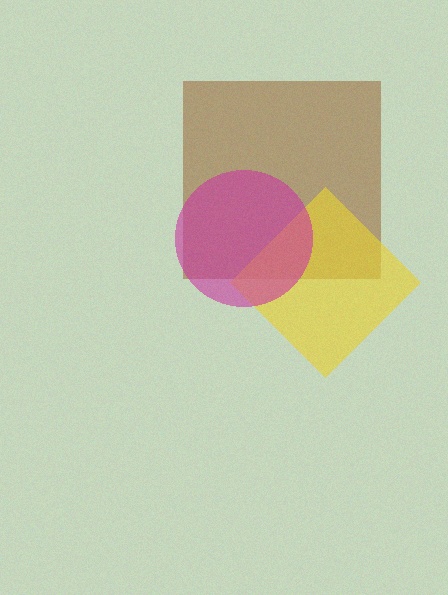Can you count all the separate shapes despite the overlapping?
Yes, there are 3 separate shapes.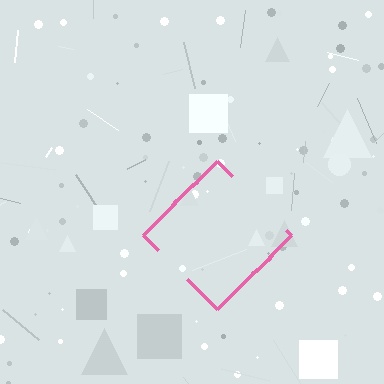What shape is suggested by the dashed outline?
The dashed outline suggests a diamond.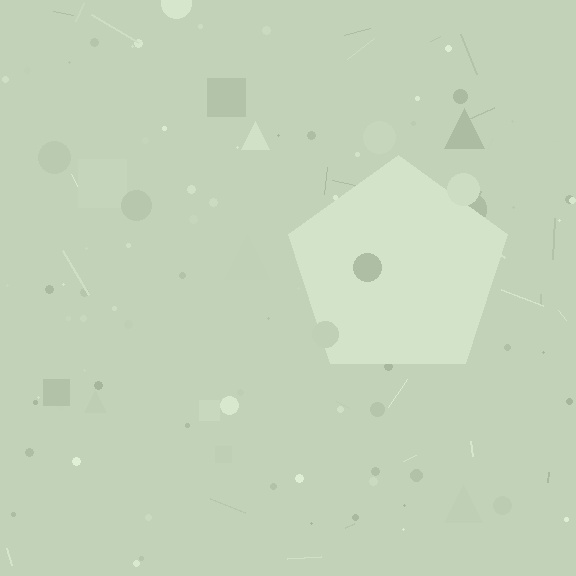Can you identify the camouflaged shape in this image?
The camouflaged shape is a pentagon.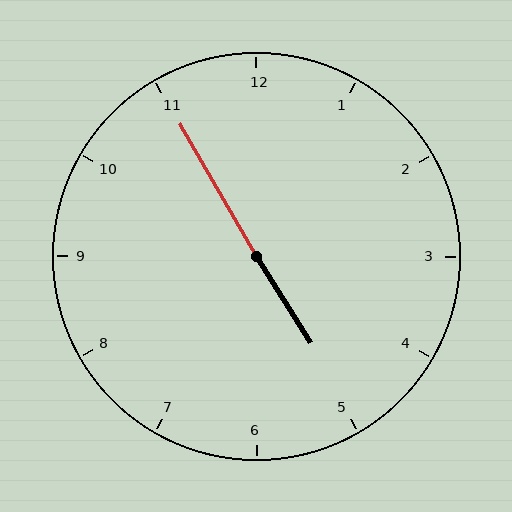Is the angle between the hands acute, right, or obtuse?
It is obtuse.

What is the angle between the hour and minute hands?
Approximately 178 degrees.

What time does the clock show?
4:55.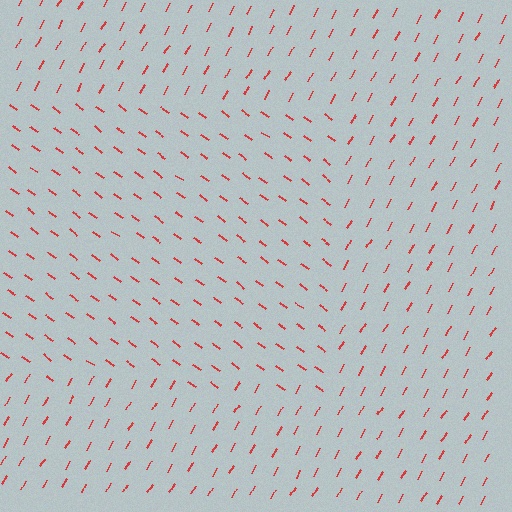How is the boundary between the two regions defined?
The boundary is defined purely by a change in line orientation (approximately 83 degrees difference). All lines are the same color and thickness.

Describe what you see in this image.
The image is filled with small red line segments. A rectangle region in the image has lines oriented differently from the surrounding lines, creating a visible texture boundary.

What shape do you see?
I see a rectangle.